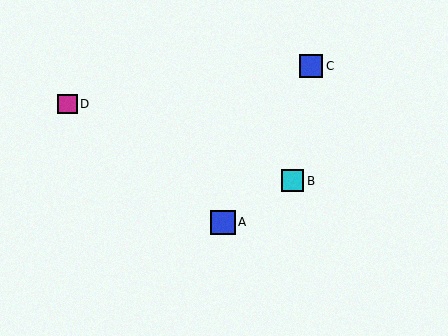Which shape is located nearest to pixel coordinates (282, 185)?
The cyan square (labeled B) at (293, 181) is nearest to that location.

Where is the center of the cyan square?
The center of the cyan square is at (293, 181).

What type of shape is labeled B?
Shape B is a cyan square.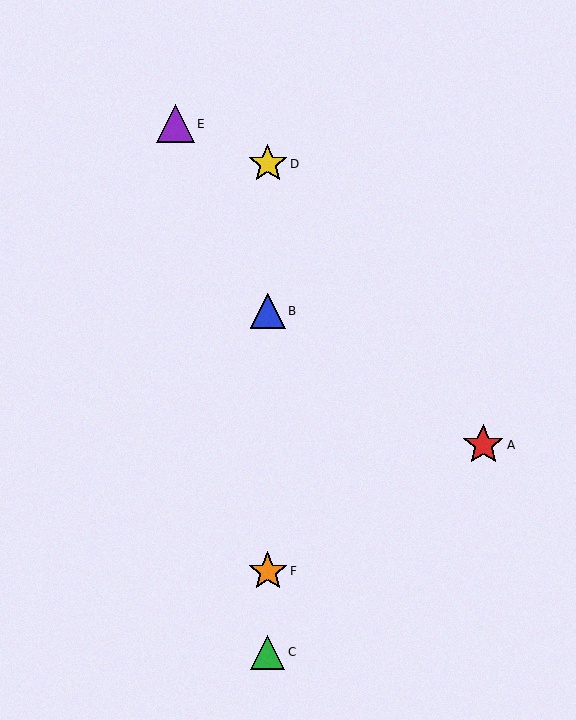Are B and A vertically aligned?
No, B is at x≈268 and A is at x≈483.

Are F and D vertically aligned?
Yes, both are at x≈268.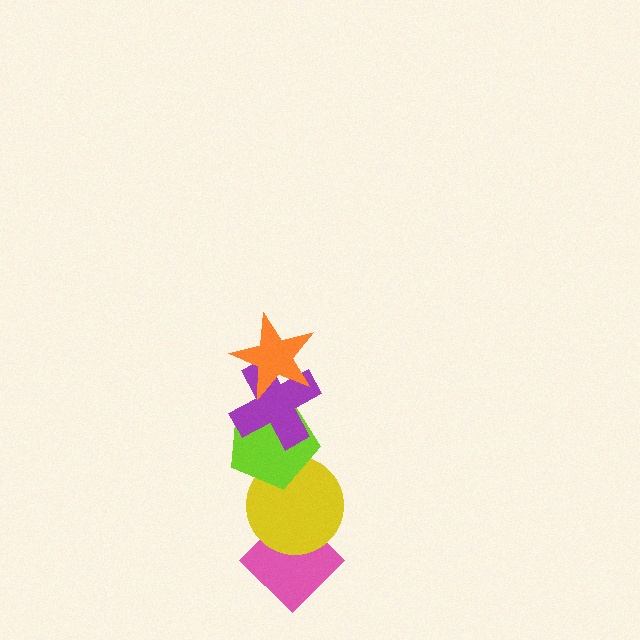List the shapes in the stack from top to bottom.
From top to bottom: the orange star, the purple cross, the lime pentagon, the yellow circle, the pink diamond.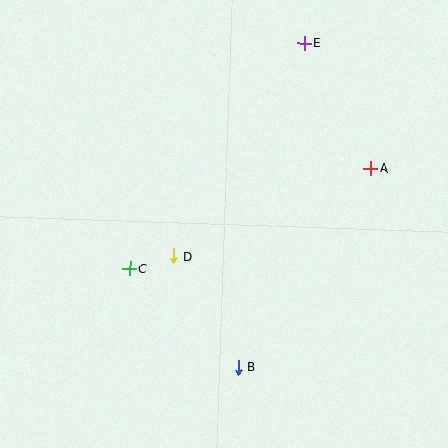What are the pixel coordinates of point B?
Point B is at (239, 367).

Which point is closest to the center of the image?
Point D at (173, 256) is closest to the center.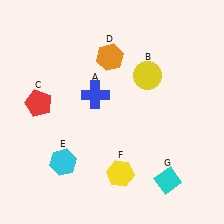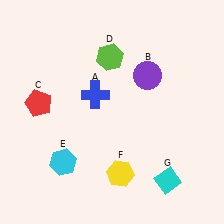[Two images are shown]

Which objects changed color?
B changed from yellow to purple. D changed from orange to lime.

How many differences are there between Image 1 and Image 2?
There are 2 differences between the two images.